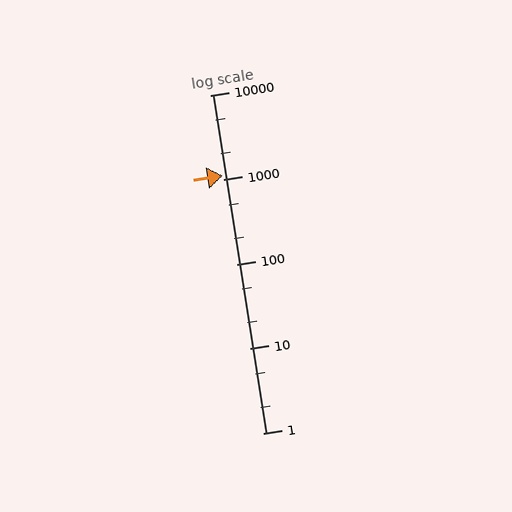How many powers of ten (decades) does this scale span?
The scale spans 4 decades, from 1 to 10000.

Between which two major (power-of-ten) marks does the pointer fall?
The pointer is between 1000 and 10000.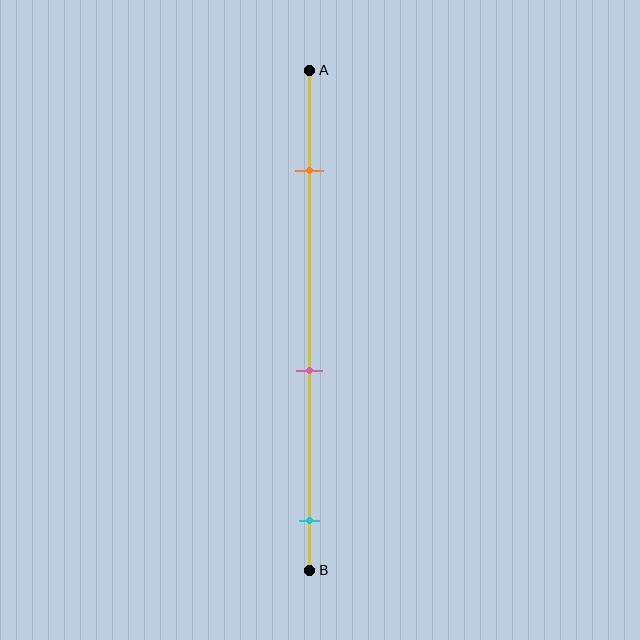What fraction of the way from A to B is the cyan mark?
The cyan mark is approximately 90% (0.9) of the way from A to B.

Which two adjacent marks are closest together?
The pink and cyan marks are the closest adjacent pair.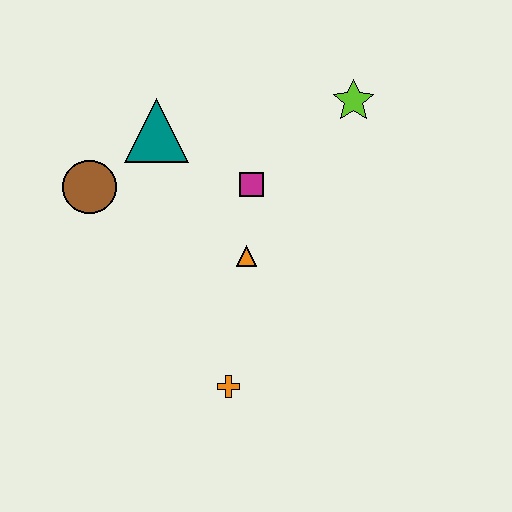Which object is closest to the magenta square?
The orange triangle is closest to the magenta square.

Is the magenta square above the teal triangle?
No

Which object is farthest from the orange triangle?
The lime star is farthest from the orange triangle.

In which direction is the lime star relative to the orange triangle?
The lime star is above the orange triangle.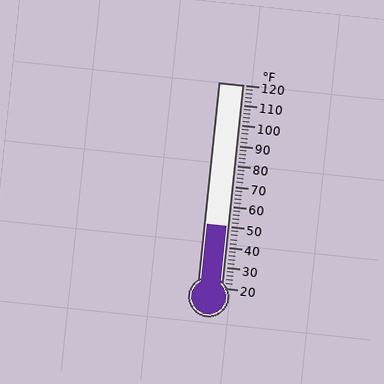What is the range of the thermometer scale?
The thermometer scale ranges from 20°F to 120°F.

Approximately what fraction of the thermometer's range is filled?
The thermometer is filled to approximately 30% of its range.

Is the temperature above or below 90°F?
The temperature is below 90°F.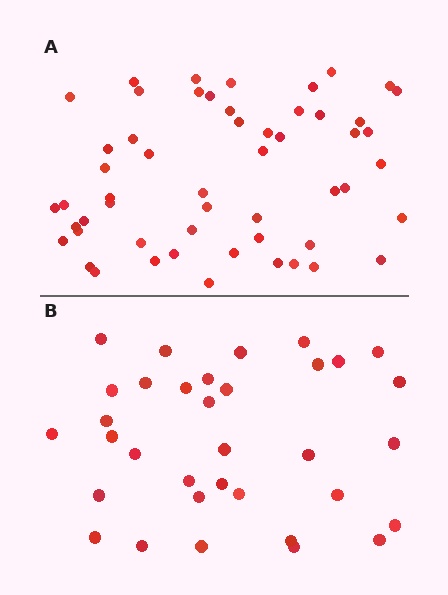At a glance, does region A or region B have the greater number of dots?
Region A (the top region) has more dots.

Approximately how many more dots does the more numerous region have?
Region A has approximately 20 more dots than region B.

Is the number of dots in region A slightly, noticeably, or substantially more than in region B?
Region A has substantially more. The ratio is roughly 1.6 to 1.